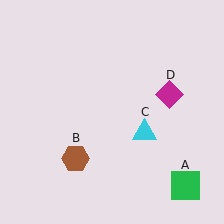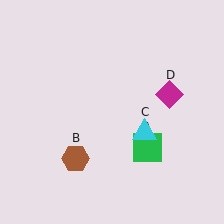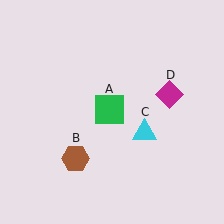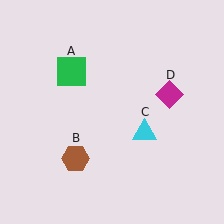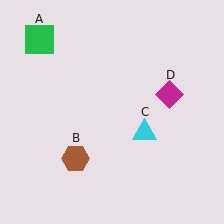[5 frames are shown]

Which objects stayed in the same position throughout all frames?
Brown hexagon (object B) and cyan triangle (object C) and magenta diamond (object D) remained stationary.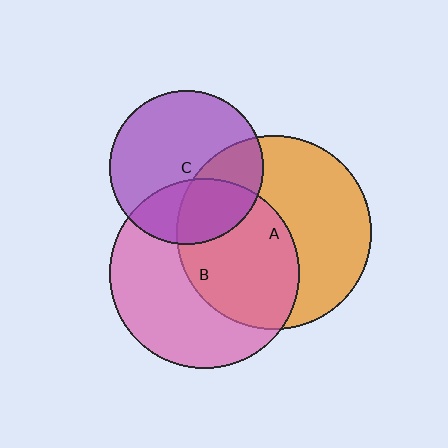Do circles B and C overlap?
Yes.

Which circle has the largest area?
Circle A (orange).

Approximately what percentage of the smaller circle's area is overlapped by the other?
Approximately 30%.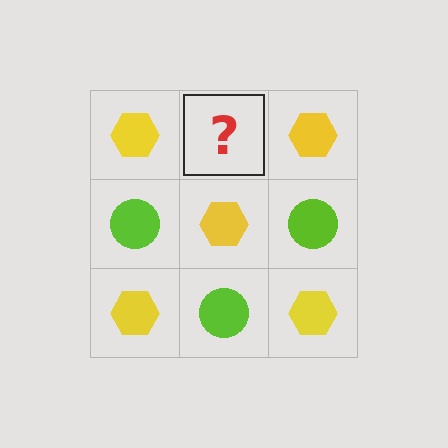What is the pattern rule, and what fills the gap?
The rule is that it alternates yellow hexagon and lime circle in a checkerboard pattern. The gap should be filled with a lime circle.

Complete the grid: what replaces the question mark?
The question mark should be replaced with a lime circle.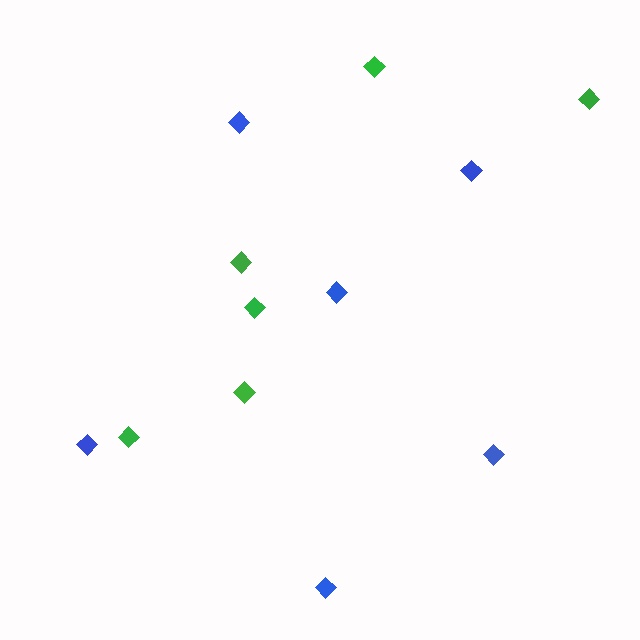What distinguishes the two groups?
There are 2 groups: one group of blue diamonds (6) and one group of green diamonds (6).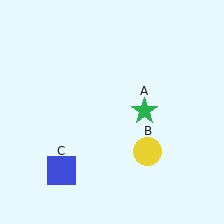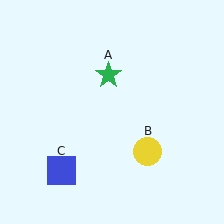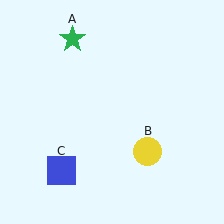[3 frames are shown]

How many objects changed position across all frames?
1 object changed position: green star (object A).